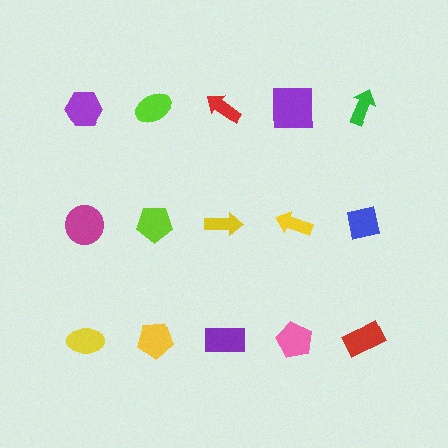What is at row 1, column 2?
A lime ellipse.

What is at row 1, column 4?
A purple square.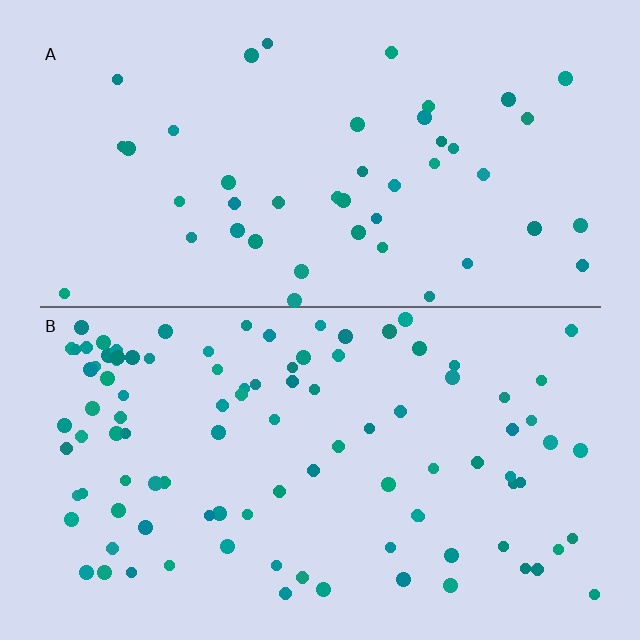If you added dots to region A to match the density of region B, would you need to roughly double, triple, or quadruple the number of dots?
Approximately double.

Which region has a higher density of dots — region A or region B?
B (the bottom).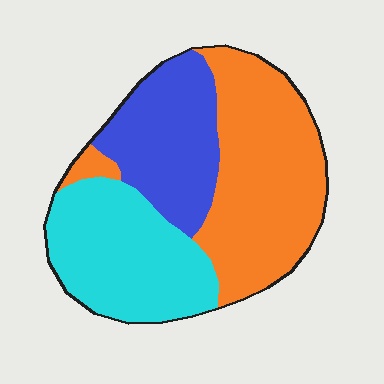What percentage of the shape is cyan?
Cyan takes up about one third (1/3) of the shape.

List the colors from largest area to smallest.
From largest to smallest: orange, cyan, blue.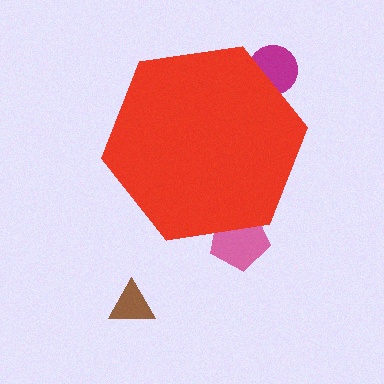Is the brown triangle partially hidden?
No, the brown triangle is fully visible.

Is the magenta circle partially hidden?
Yes, the magenta circle is partially hidden behind the red hexagon.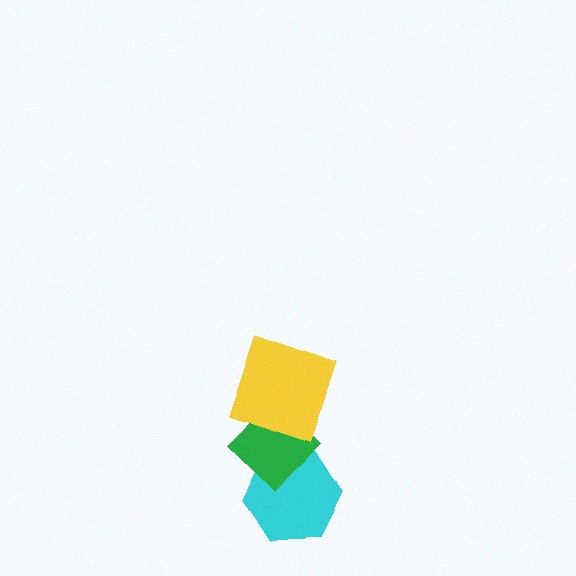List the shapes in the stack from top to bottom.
From top to bottom: the yellow square, the green diamond, the cyan hexagon.